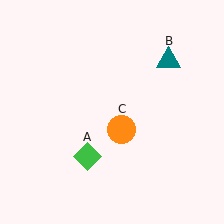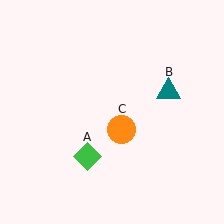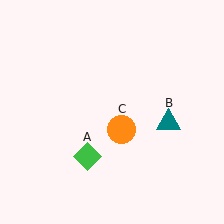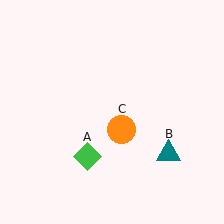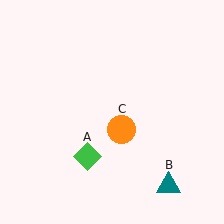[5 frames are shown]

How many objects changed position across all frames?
1 object changed position: teal triangle (object B).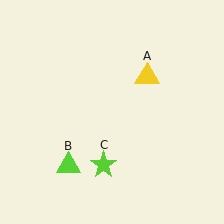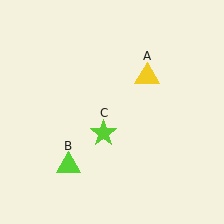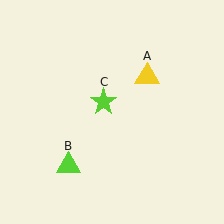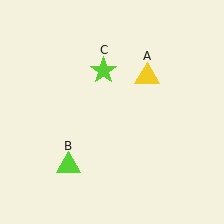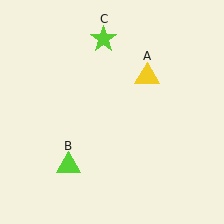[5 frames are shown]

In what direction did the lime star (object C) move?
The lime star (object C) moved up.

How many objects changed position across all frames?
1 object changed position: lime star (object C).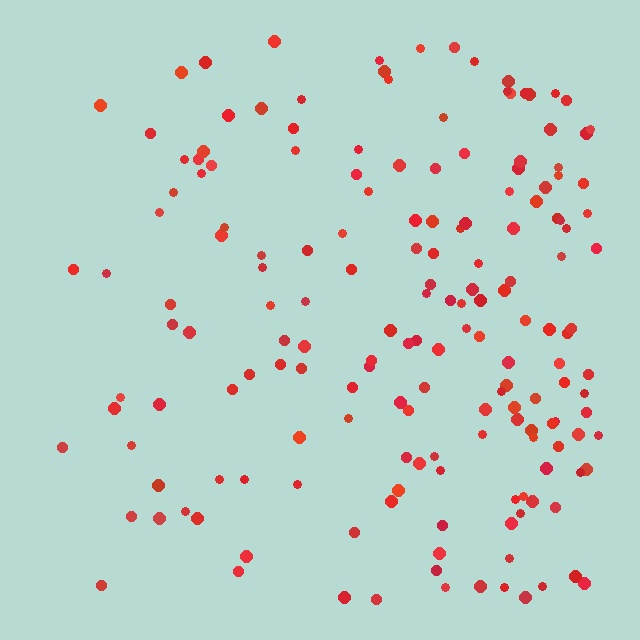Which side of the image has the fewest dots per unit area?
The left.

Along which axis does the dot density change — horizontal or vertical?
Horizontal.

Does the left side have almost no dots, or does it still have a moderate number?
Still a moderate number, just noticeably fewer than the right.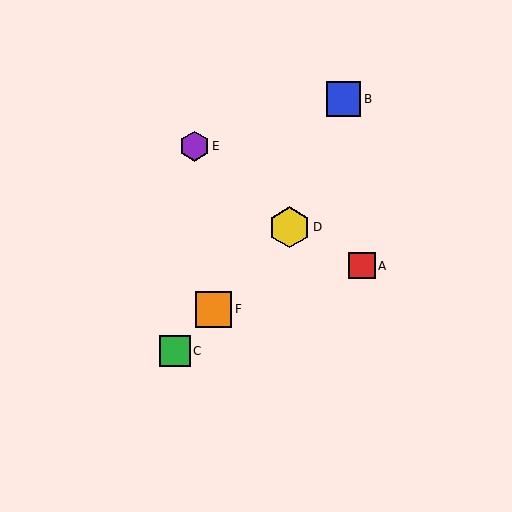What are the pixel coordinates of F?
Object F is at (214, 309).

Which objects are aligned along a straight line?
Objects C, D, F are aligned along a straight line.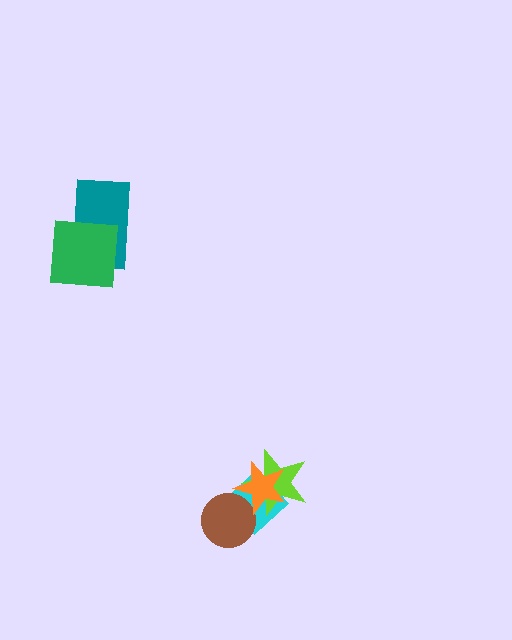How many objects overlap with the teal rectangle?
1 object overlaps with the teal rectangle.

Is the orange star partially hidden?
No, no other shape covers it.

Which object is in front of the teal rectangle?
The green square is in front of the teal rectangle.